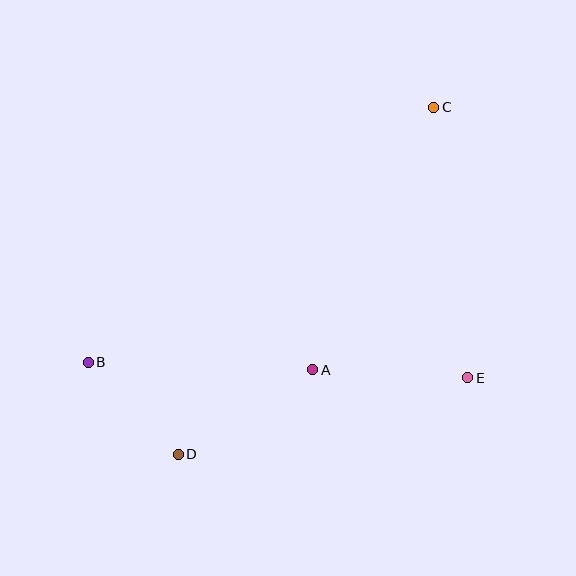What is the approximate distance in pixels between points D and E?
The distance between D and E is approximately 299 pixels.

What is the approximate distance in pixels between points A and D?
The distance between A and D is approximately 159 pixels.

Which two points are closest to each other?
Points B and D are closest to each other.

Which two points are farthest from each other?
Points C and D are farthest from each other.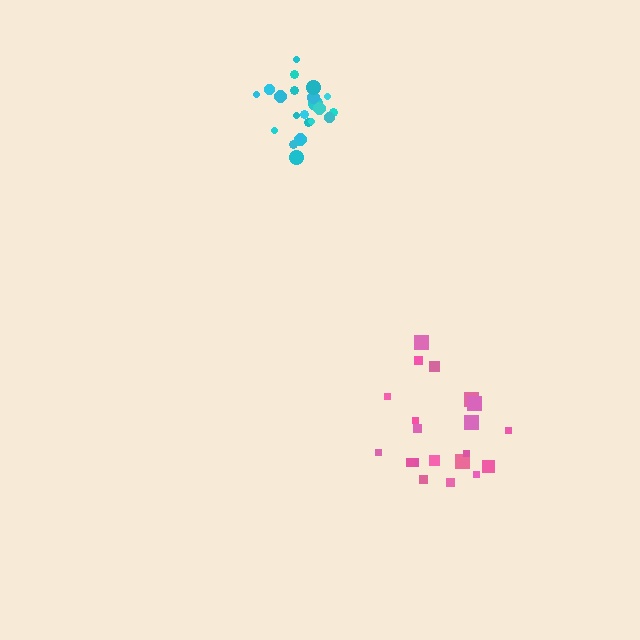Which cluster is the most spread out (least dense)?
Pink.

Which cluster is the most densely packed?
Cyan.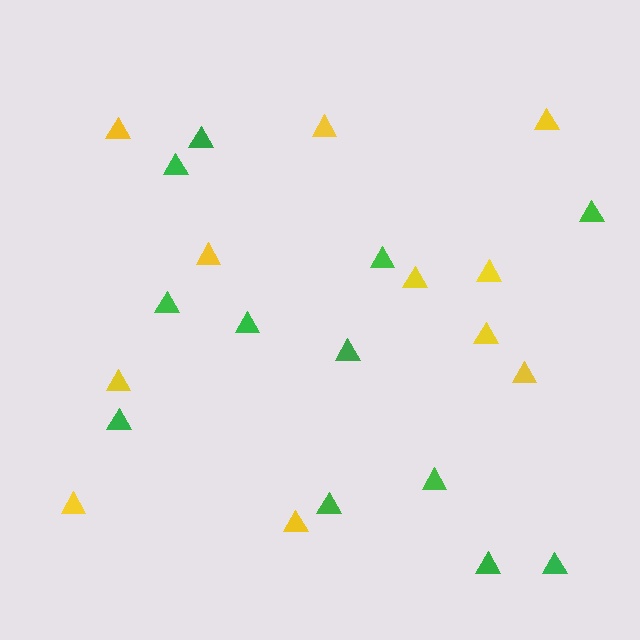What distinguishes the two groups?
There are 2 groups: one group of yellow triangles (11) and one group of green triangles (12).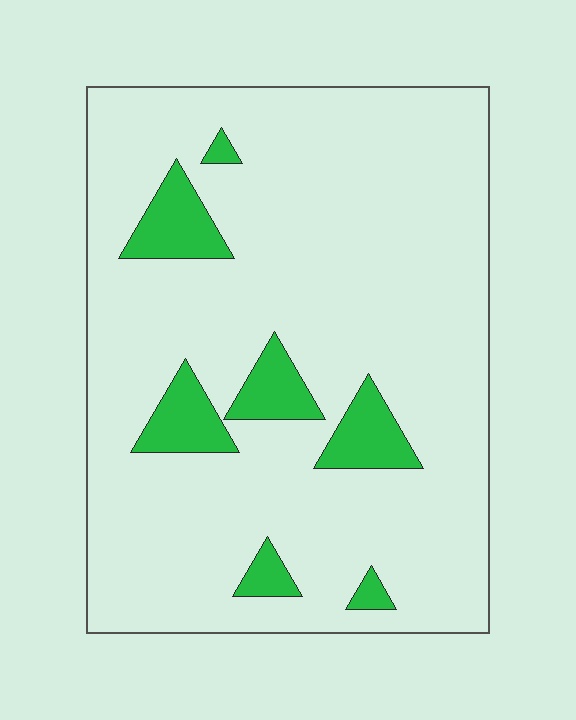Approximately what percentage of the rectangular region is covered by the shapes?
Approximately 10%.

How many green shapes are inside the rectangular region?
7.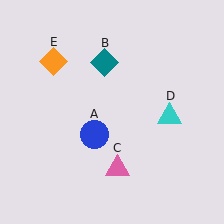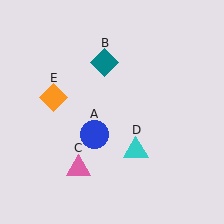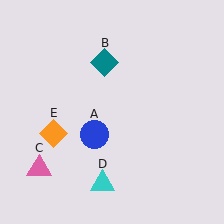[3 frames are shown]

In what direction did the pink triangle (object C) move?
The pink triangle (object C) moved left.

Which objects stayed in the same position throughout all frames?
Blue circle (object A) and teal diamond (object B) remained stationary.